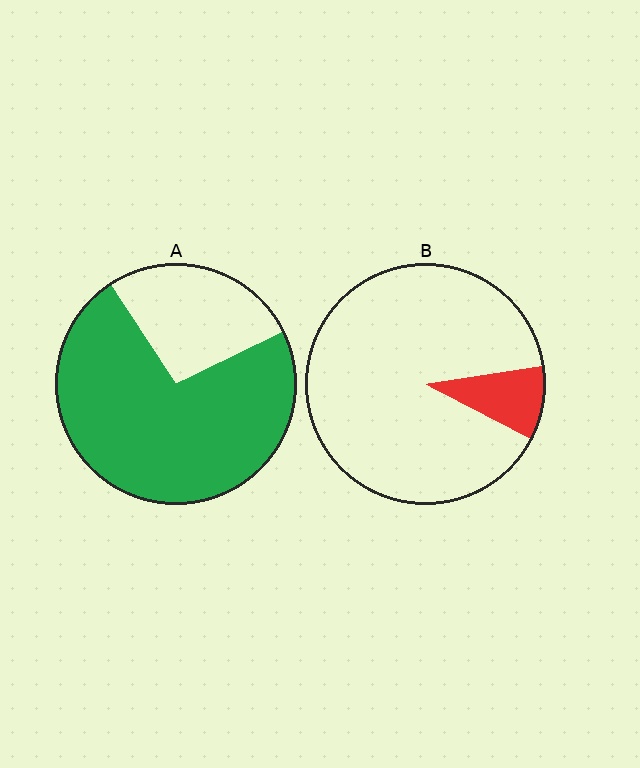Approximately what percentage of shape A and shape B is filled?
A is approximately 75% and B is approximately 10%.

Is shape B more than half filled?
No.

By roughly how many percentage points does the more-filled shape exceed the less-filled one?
By roughly 65 percentage points (A over B).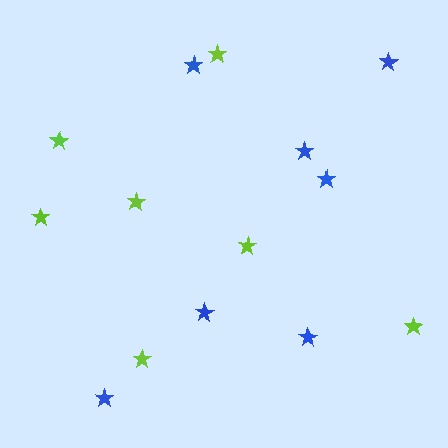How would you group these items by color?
There are 2 groups: one group of blue stars (7) and one group of lime stars (7).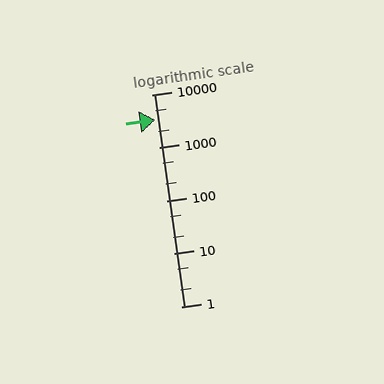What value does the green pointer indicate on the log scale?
The pointer indicates approximately 3400.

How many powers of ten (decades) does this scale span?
The scale spans 4 decades, from 1 to 10000.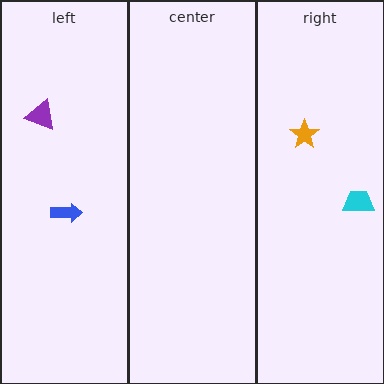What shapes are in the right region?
The orange star, the cyan trapezoid.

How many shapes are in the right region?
2.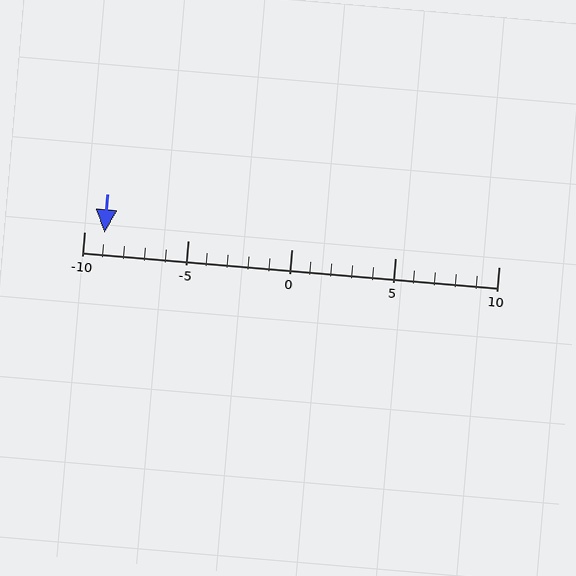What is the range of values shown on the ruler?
The ruler shows values from -10 to 10.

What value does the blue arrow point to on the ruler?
The blue arrow points to approximately -9.